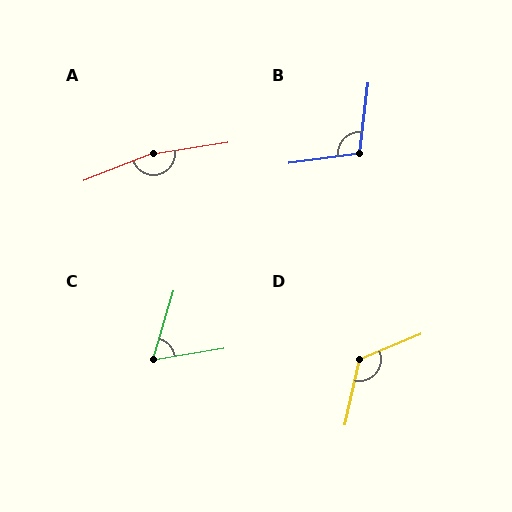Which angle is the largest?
A, at approximately 167 degrees.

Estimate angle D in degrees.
Approximately 125 degrees.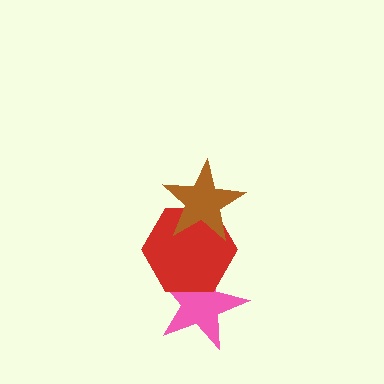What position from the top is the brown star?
The brown star is 1st from the top.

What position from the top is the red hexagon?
The red hexagon is 2nd from the top.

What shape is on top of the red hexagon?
The brown star is on top of the red hexagon.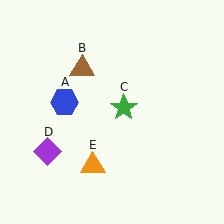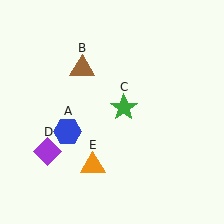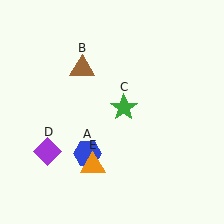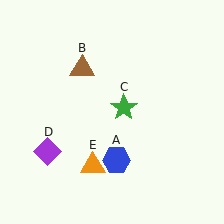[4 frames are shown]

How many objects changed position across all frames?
1 object changed position: blue hexagon (object A).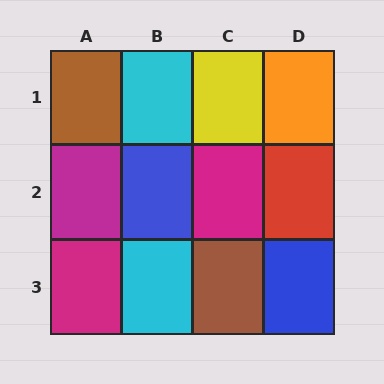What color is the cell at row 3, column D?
Blue.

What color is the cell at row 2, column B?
Blue.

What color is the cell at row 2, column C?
Magenta.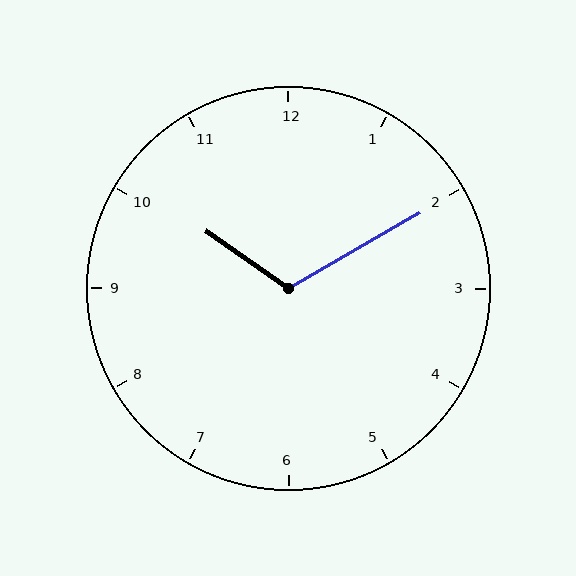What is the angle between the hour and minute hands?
Approximately 115 degrees.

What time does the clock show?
10:10.